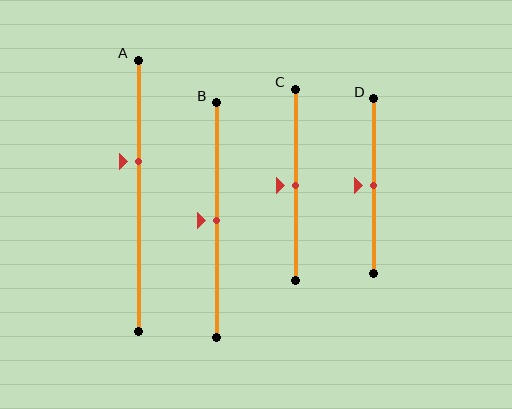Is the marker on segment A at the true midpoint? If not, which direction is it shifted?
No, the marker on segment A is shifted upward by about 13% of the segment length.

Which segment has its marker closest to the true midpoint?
Segment B has its marker closest to the true midpoint.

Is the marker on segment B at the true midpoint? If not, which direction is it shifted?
Yes, the marker on segment B is at the true midpoint.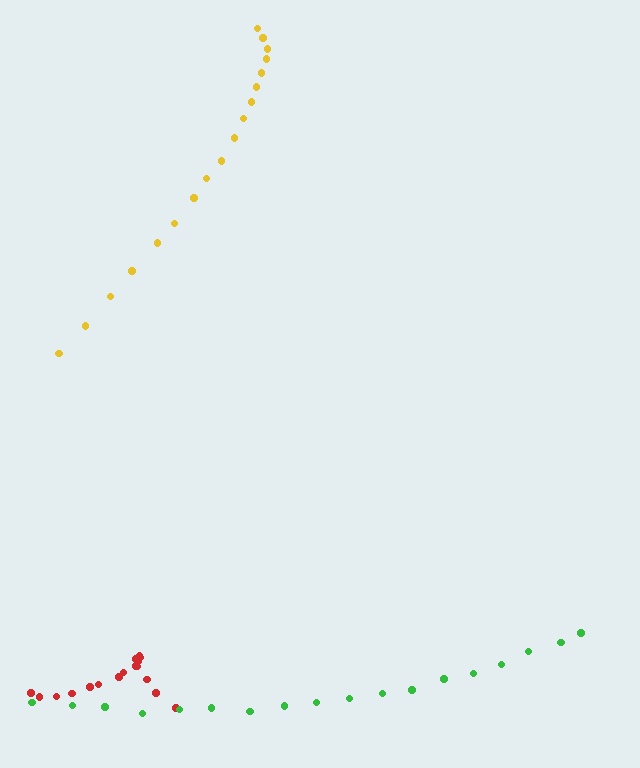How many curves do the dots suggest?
There are 3 distinct paths.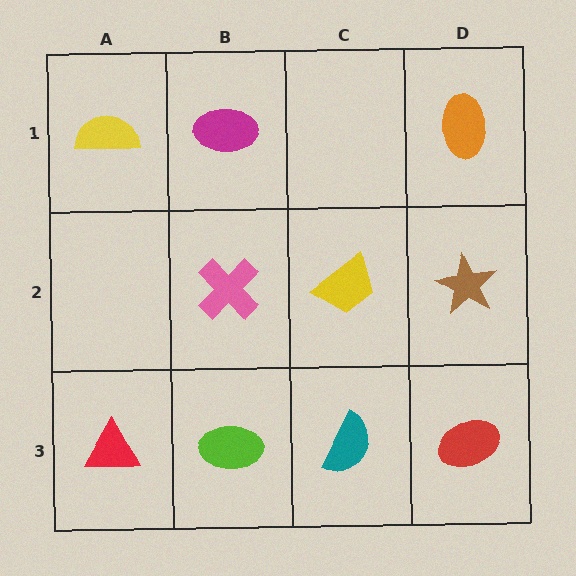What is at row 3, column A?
A red triangle.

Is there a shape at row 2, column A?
No, that cell is empty.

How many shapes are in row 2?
3 shapes.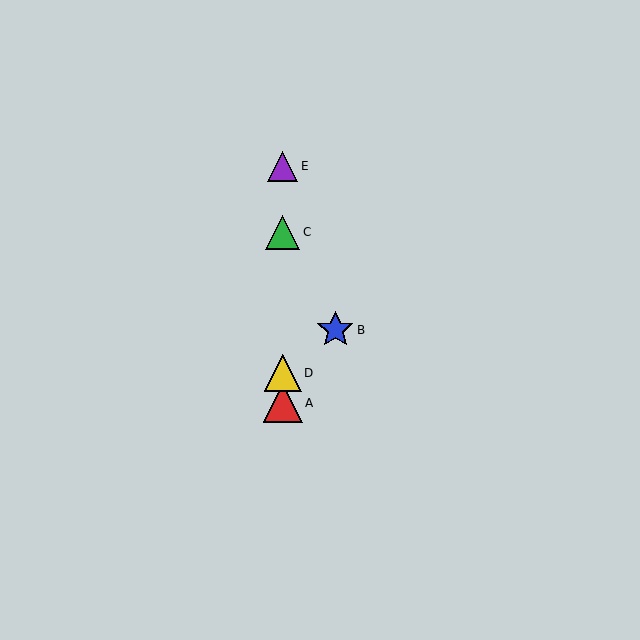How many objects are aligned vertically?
4 objects (A, C, D, E) are aligned vertically.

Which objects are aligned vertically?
Objects A, C, D, E are aligned vertically.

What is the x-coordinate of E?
Object E is at x≈283.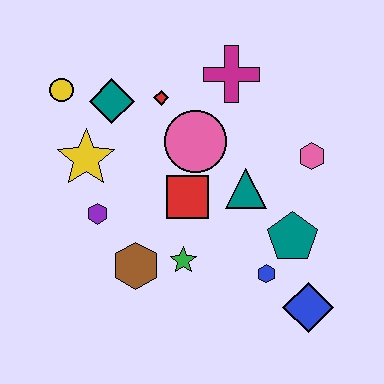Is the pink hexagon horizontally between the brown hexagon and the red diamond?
No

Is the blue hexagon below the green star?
Yes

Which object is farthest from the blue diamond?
The yellow circle is farthest from the blue diamond.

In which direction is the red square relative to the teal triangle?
The red square is to the left of the teal triangle.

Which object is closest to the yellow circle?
The teal diamond is closest to the yellow circle.